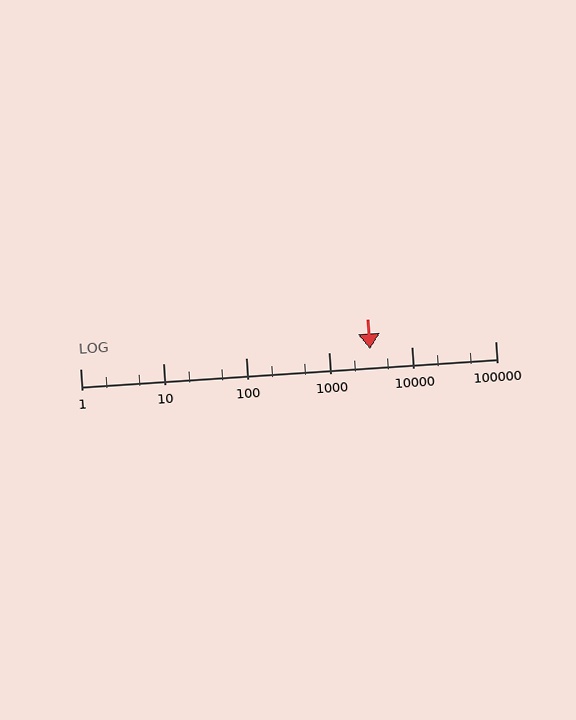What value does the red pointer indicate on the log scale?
The pointer indicates approximately 3100.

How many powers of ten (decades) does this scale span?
The scale spans 5 decades, from 1 to 100000.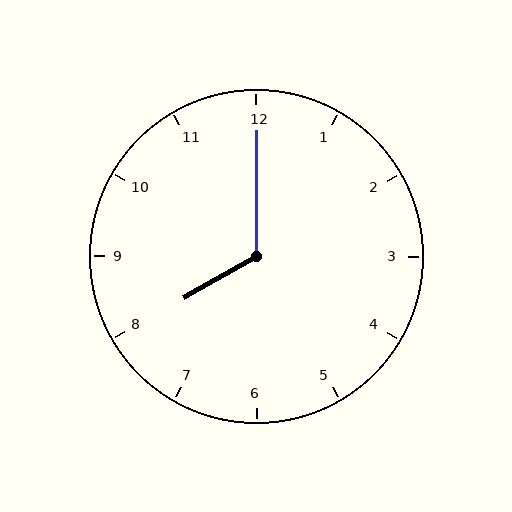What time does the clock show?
8:00.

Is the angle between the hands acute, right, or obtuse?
It is obtuse.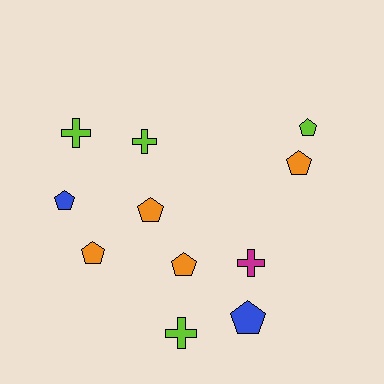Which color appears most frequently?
Orange, with 4 objects.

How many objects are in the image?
There are 11 objects.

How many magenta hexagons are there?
There are no magenta hexagons.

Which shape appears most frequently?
Pentagon, with 7 objects.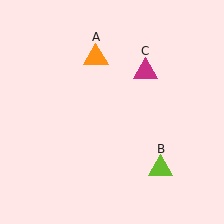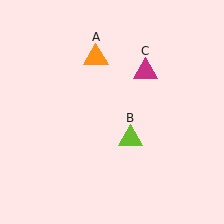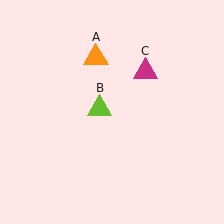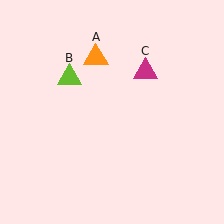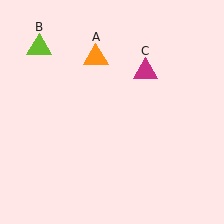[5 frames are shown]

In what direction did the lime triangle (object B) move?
The lime triangle (object B) moved up and to the left.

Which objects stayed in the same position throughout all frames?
Orange triangle (object A) and magenta triangle (object C) remained stationary.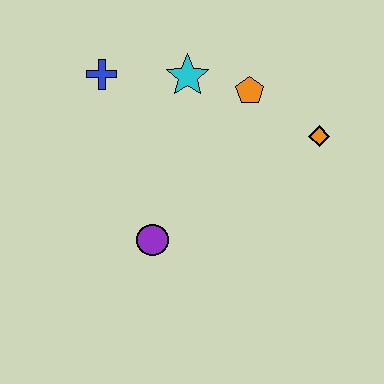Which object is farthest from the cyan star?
The purple circle is farthest from the cyan star.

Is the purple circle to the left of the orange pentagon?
Yes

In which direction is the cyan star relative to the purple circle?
The cyan star is above the purple circle.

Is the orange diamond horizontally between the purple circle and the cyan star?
No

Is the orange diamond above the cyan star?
No